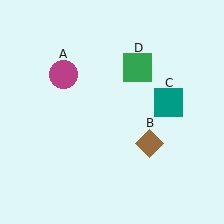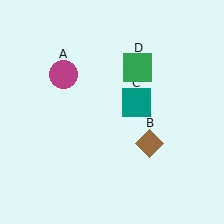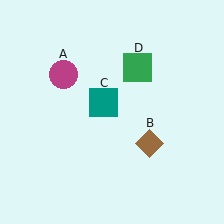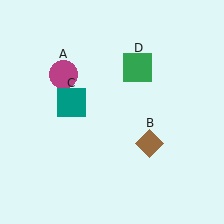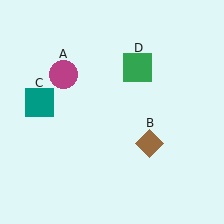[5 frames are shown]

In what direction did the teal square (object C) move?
The teal square (object C) moved left.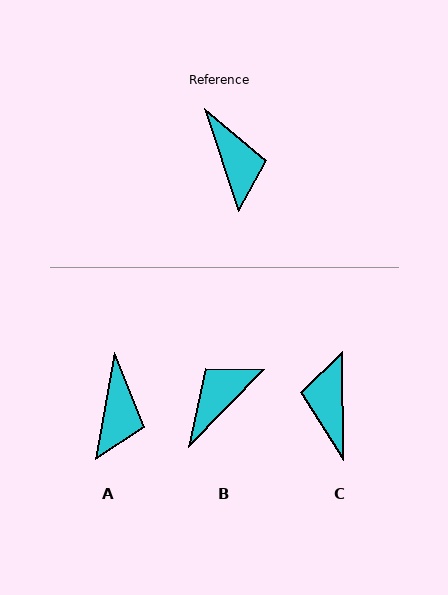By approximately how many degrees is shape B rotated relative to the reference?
Approximately 118 degrees counter-clockwise.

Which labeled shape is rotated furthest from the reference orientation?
C, about 162 degrees away.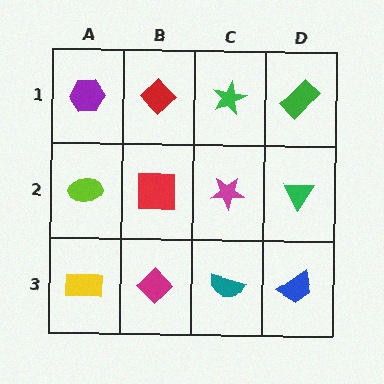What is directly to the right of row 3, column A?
A magenta diamond.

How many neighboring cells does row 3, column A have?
2.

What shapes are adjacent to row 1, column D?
A green triangle (row 2, column D), a green star (row 1, column C).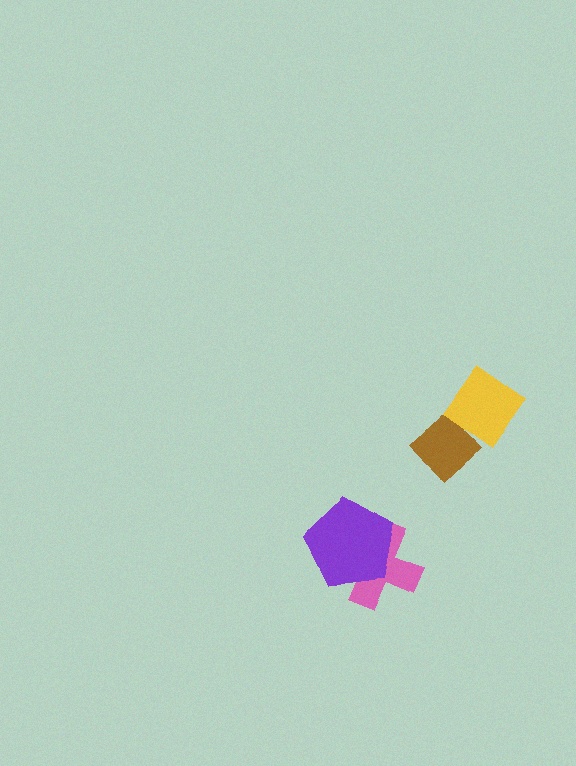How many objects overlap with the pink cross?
1 object overlaps with the pink cross.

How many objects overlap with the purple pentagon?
1 object overlaps with the purple pentagon.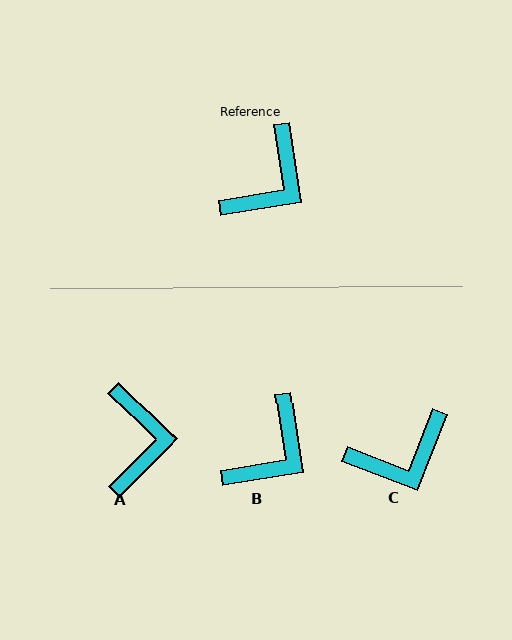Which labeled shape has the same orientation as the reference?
B.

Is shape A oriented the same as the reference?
No, it is off by about 36 degrees.